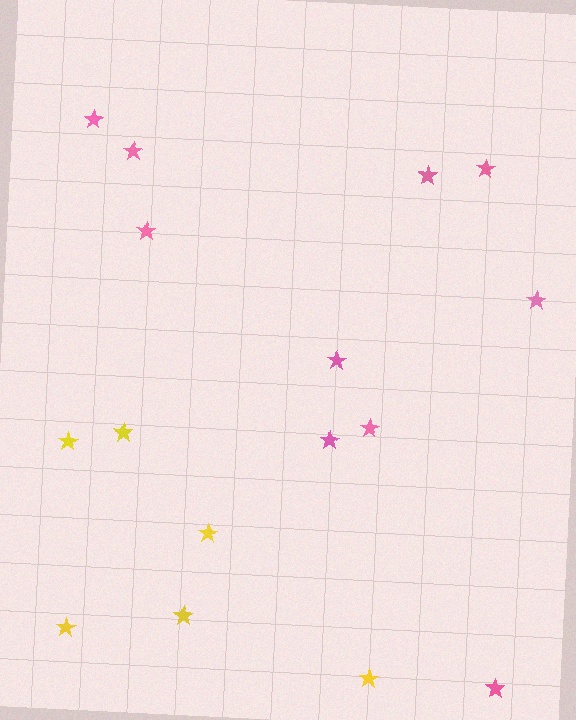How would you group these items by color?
There are 2 groups: one group of yellow stars (6) and one group of pink stars (10).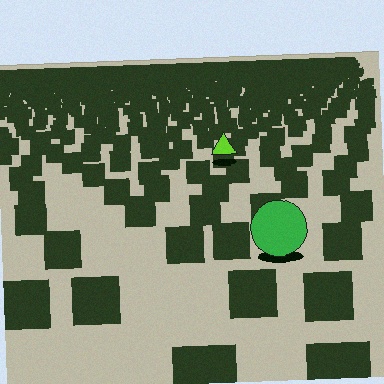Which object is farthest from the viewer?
The lime triangle is farthest from the viewer. It appears smaller and the ground texture around it is denser.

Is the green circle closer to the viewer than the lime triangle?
Yes. The green circle is closer — you can tell from the texture gradient: the ground texture is coarser near it.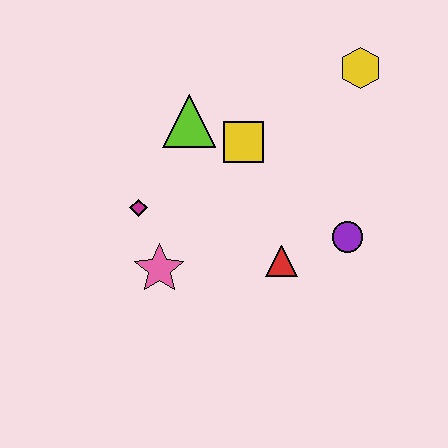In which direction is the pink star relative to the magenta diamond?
The pink star is below the magenta diamond.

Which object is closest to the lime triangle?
The yellow square is closest to the lime triangle.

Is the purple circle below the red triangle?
No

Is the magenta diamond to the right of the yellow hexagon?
No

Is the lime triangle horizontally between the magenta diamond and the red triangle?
Yes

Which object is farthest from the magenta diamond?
The yellow hexagon is farthest from the magenta diamond.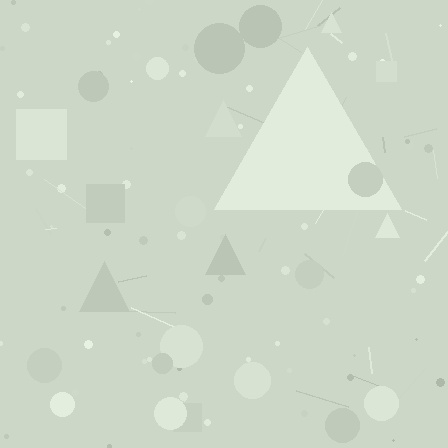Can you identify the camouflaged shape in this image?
The camouflaged shape is a triangle.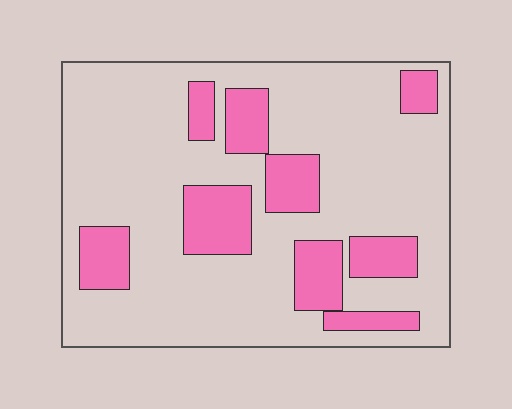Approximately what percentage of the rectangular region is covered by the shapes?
Approximately 25%.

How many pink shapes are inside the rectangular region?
9.